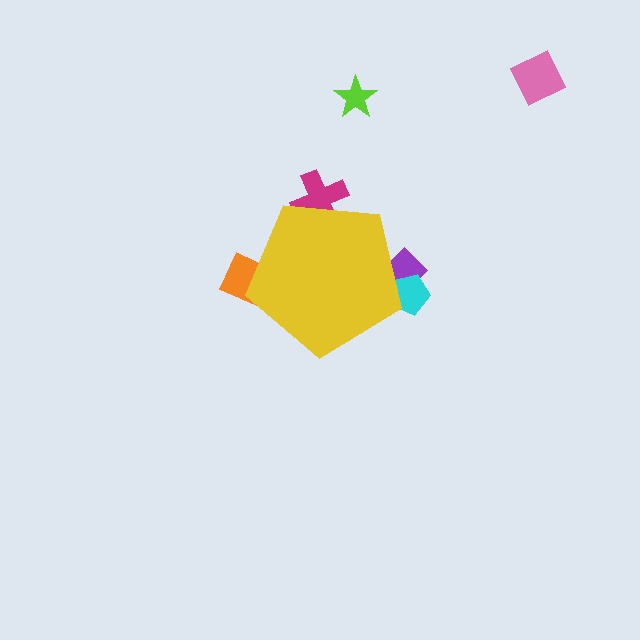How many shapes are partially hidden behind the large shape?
4 shapes are partially hidden.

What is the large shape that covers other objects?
A yellow pentagon.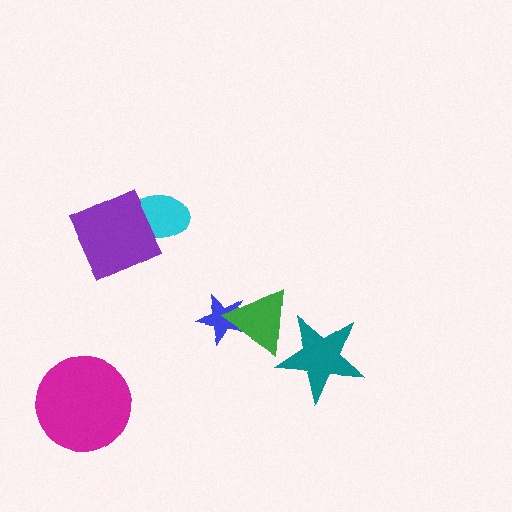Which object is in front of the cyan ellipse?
The purple diamond is in front of the cyan ellipse.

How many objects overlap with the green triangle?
2 objects overlap with the green triangle.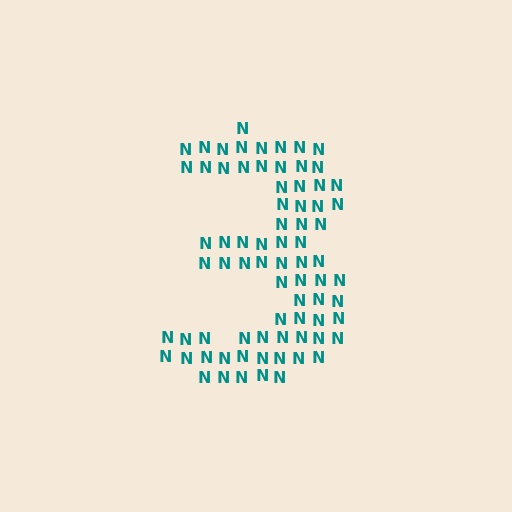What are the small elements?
The small elements are letter N's.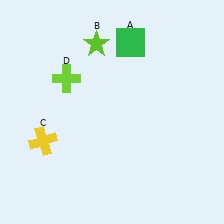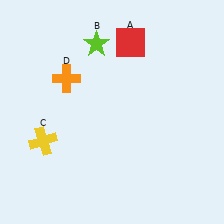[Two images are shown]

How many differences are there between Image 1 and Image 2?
There are 2 differences between the two images.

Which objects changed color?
A changed from green to red. D changed from lime to orange.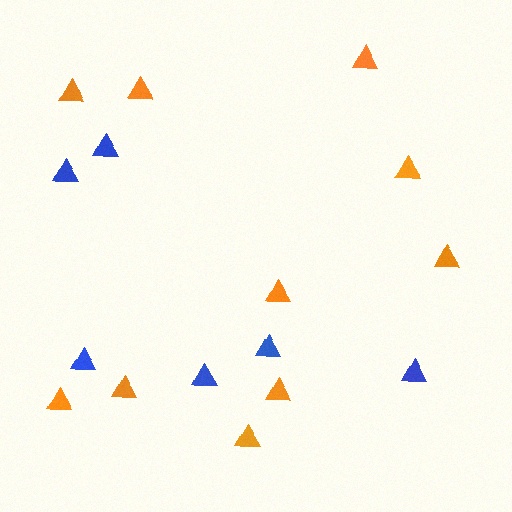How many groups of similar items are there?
There are 2 groups: one group of blue triangles (6) and one group of orange triangles (10).